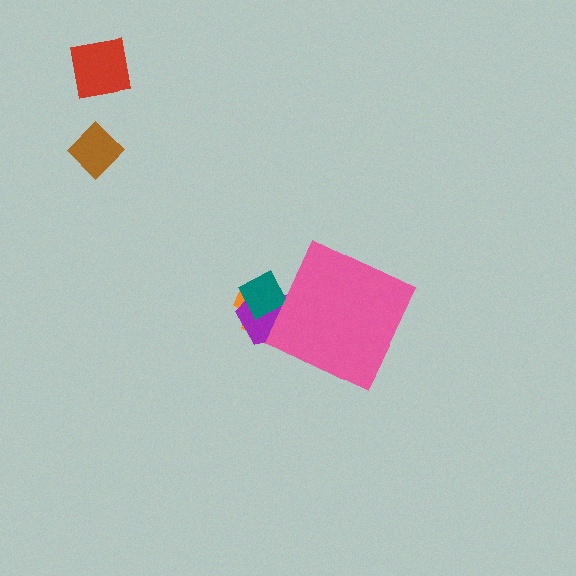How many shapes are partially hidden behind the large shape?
3 shapes are partially hidden.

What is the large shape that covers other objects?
A pink diamond.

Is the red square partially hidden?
No, the red square is fully visible.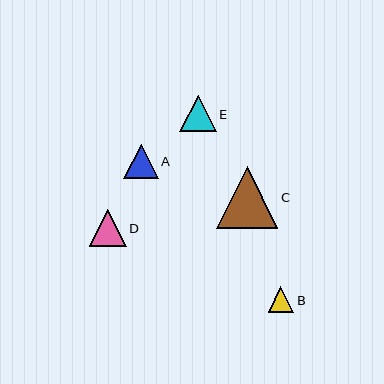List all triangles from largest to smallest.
From largest to smallest: C, E, D, A, B.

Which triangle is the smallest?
Triangle B is the smallest with a size of approximately 26 pixels.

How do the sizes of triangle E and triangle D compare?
Triangle E and triangle D are approximately the same size.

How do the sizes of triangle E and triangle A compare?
Triangle E and triangle A are approximately the same size.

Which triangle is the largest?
Triangle C is the largest with a size of approximately 62 pixels.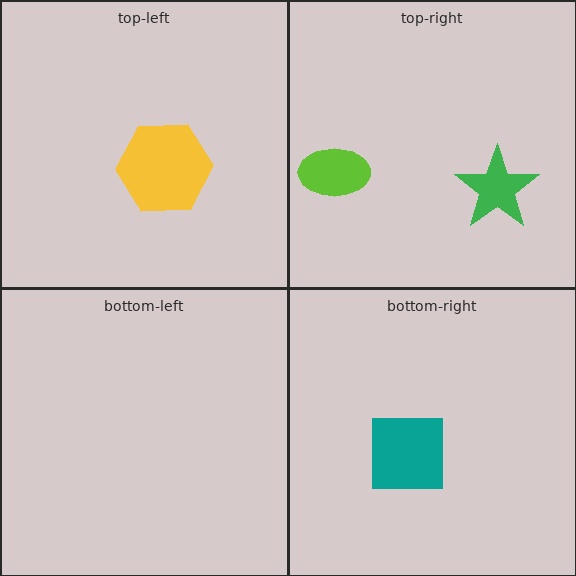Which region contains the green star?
The top-right region.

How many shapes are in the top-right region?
2.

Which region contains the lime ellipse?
The top-right region.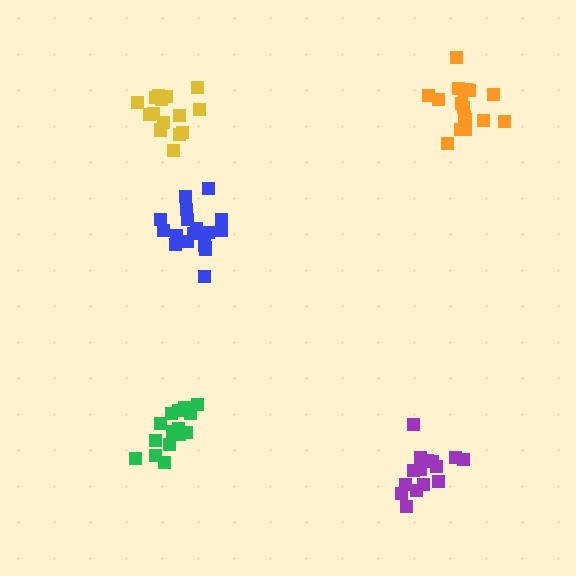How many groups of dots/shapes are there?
There are 5 groups.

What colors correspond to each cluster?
The clusters are colored: orange, green, yellow, blue, purple.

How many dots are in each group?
Group 1: 18 dots, Group 2: 15 dots, Group 3: 15 dots, Group 4: 19 dots, Group 5: 15 dots (82 total).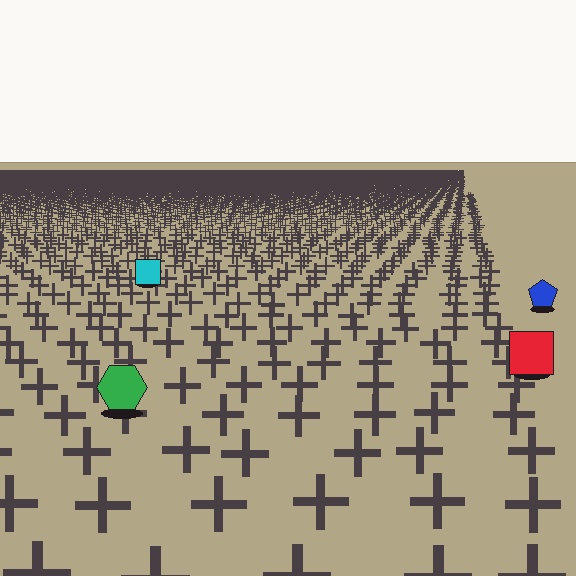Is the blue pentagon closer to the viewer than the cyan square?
Yes. The blue pentagon is closer — you can tell from the texture gradient: the ground texture is coarser near it.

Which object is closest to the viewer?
The green hexagon is closest. The texture marks near it are larger and more spread out.